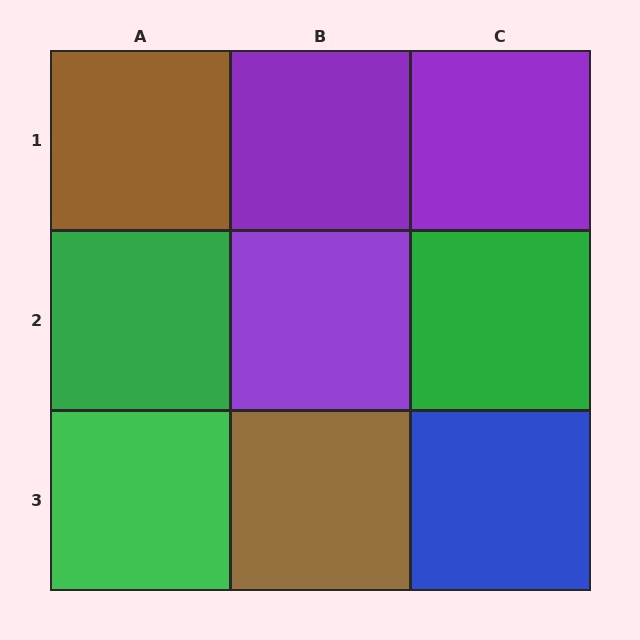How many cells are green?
3 cells are green.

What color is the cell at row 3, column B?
Brown.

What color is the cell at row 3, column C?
Blue.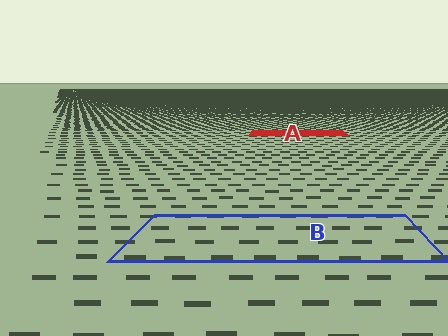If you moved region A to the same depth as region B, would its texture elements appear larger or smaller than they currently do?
They would appear larger. At a closer depth, the same texture elements are projected at a bigger on-screen size.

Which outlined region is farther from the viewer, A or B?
Region A is farther from the viewer — the texture elements inside it appear smaller and more densely packed.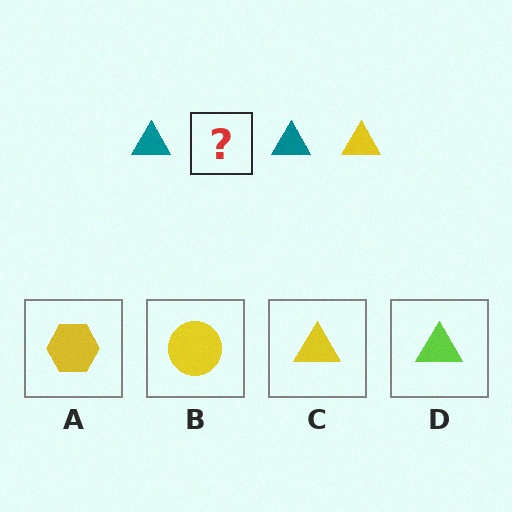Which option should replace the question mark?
Option C.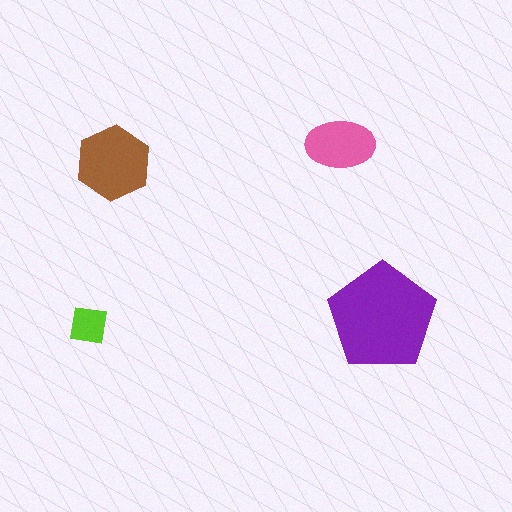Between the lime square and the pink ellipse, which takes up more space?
The pink ellipse.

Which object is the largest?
The purple pentagon.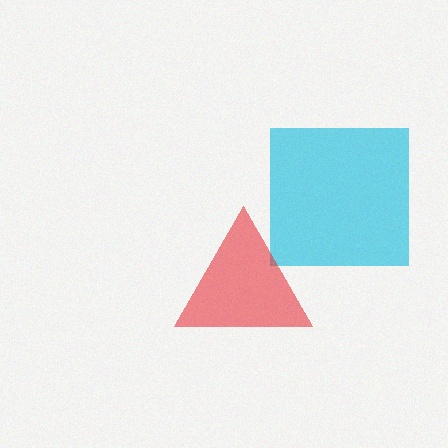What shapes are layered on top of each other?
The layered shapes are: a cyan square, a red triangle.